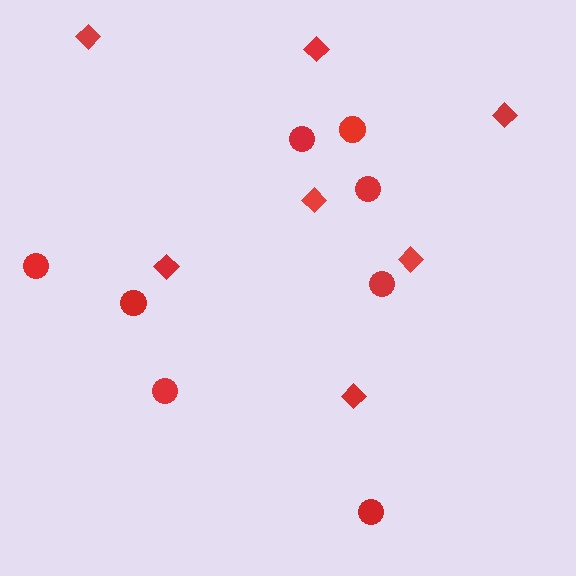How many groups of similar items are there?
There are 2 groups: one group of diamonds (7) and one group of circles (8).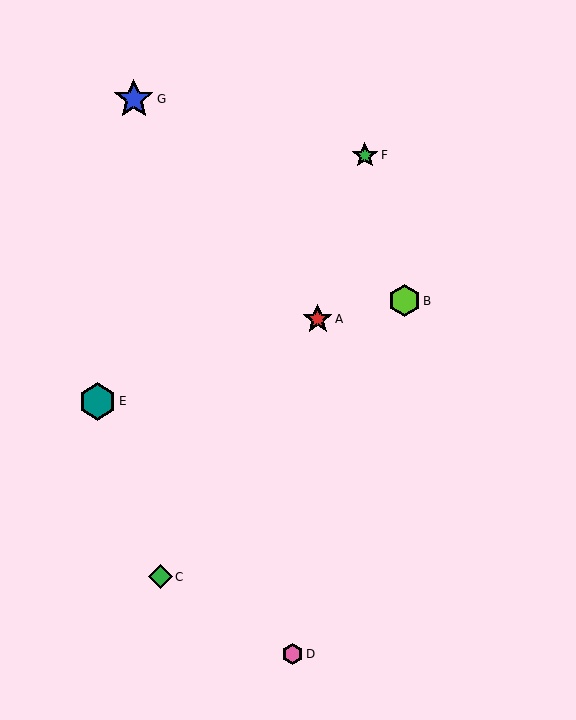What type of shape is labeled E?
Shape E is a teal hexagon.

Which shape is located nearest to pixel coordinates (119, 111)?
The blue star (labeled G) at (134, 99) is nearest to that location.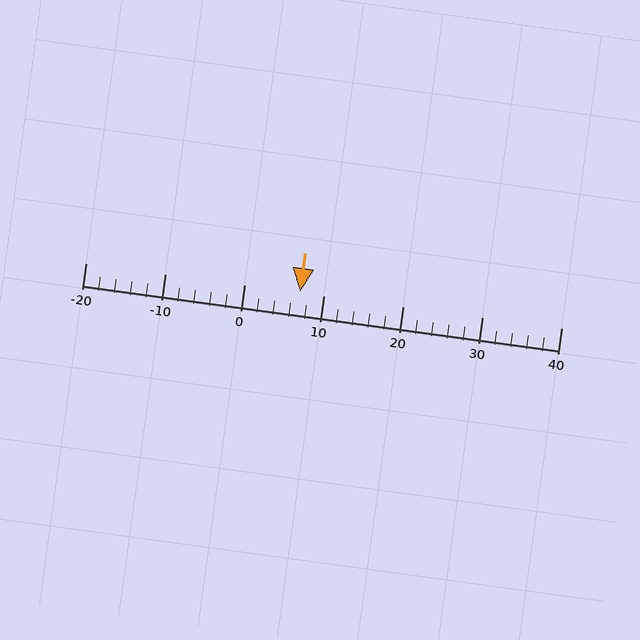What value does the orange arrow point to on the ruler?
The orange arrow points to approximately 7.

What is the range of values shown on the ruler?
The ruler shows values from -20 to 40.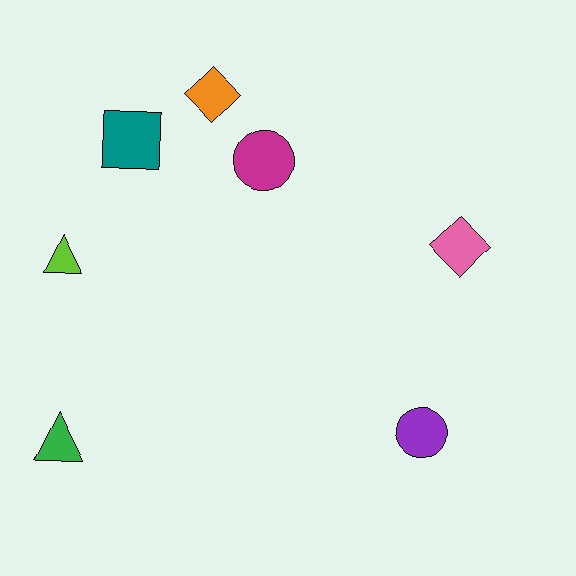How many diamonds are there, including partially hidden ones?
There are 2 diamonds.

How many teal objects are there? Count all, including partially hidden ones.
There is 1 teal object.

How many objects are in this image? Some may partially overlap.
There are 7 objects.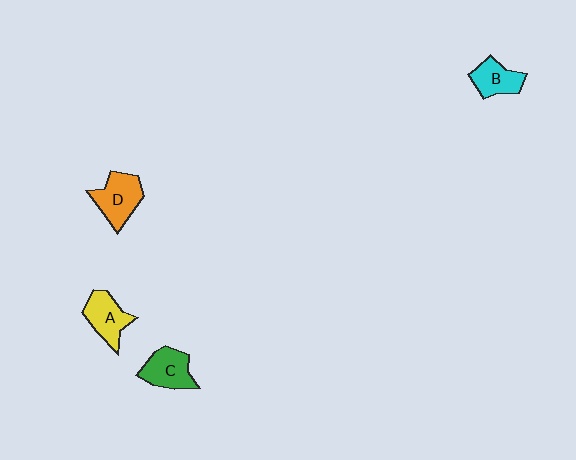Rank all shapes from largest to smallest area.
From largest to smallest: D (orange), C (green), A (yellow), B (cyan).